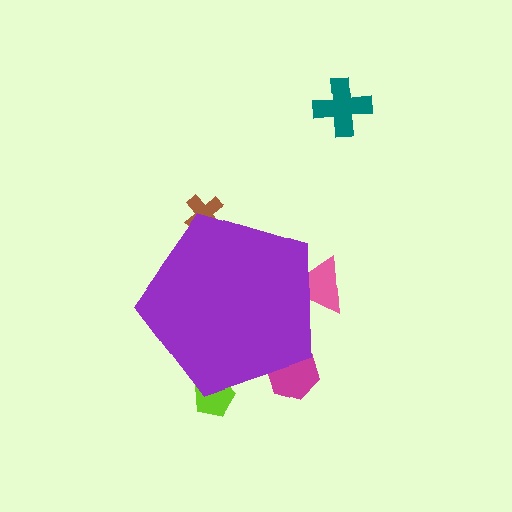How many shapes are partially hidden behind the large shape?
4 shapes are partially hidden.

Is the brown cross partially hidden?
Yes, the brown cross is partially hidden behind the purple pentagon.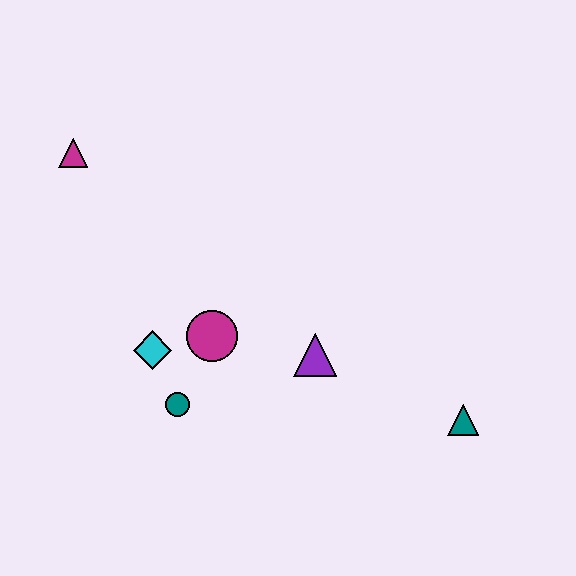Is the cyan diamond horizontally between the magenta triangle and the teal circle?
Yes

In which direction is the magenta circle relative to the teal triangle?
The magenta circle is to the left of the teal triangle.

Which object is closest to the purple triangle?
The magenta circle is closest to the purple triangle.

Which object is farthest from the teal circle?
The teal triangle is farthest from the teal circle.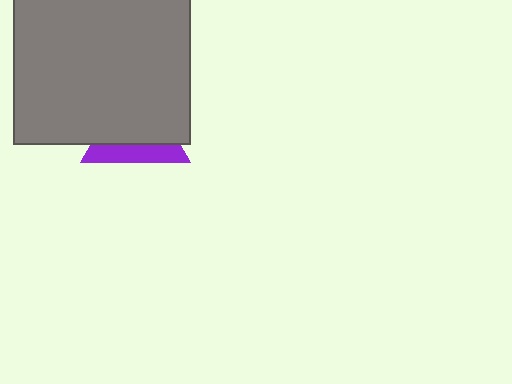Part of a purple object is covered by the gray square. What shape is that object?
It is a triangle.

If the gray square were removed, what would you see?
You would see the complete purple triangle.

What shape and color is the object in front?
The object in front is a gray square.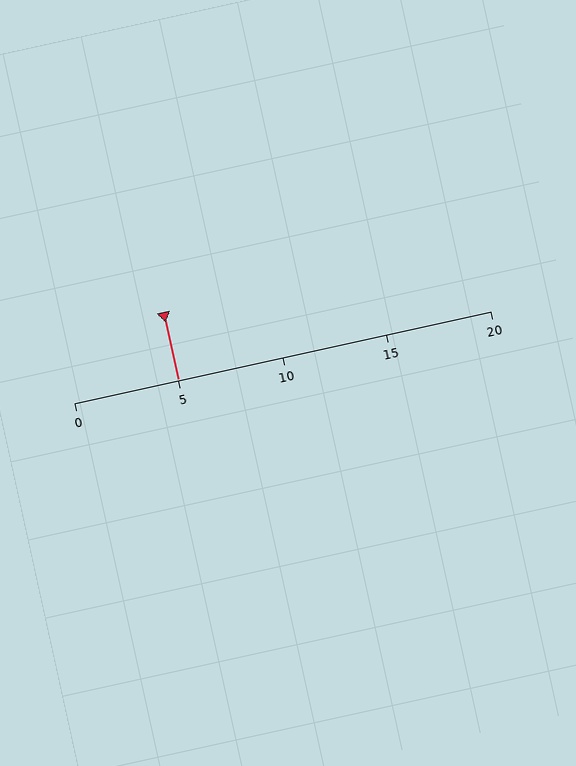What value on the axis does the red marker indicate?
The marker indicates approximately 5.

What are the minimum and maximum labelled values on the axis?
The axis runs from 0 to 20.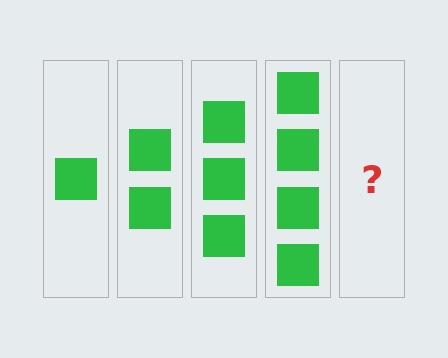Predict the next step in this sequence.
The next step is 5 squares.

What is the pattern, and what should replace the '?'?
The pattern is that each step adds one more square. The '?' should be 5 squares.